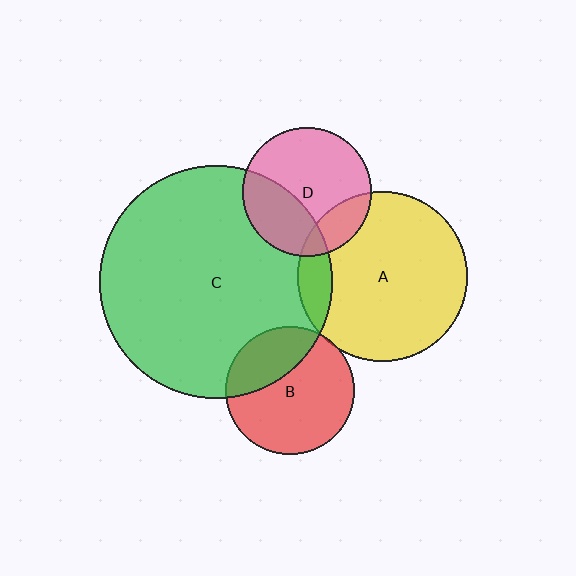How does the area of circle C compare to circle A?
Approximately 1.9 times.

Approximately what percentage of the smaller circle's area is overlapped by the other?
Approximately 30%.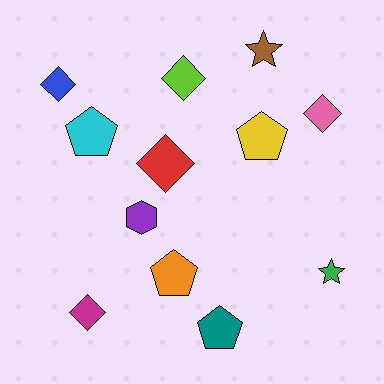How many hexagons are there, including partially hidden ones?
There is 1 hexagon.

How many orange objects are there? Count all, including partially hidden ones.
There is 1 orange object.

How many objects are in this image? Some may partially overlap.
There are 12 objects.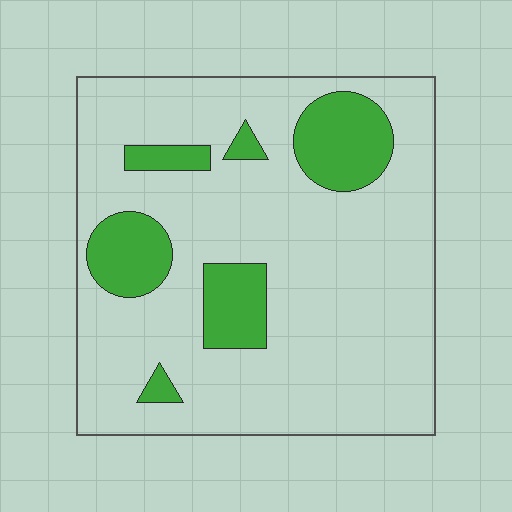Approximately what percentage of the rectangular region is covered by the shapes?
Approximately 20%.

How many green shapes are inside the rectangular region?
6.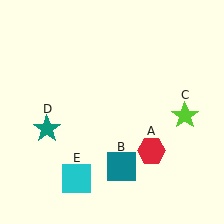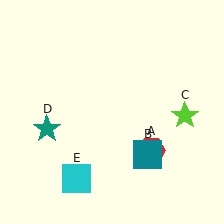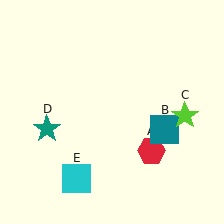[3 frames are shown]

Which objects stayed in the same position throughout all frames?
Red hexagon (object A) and lime star (object C) and teal star (object D) and cyan square (object E) remained stationary.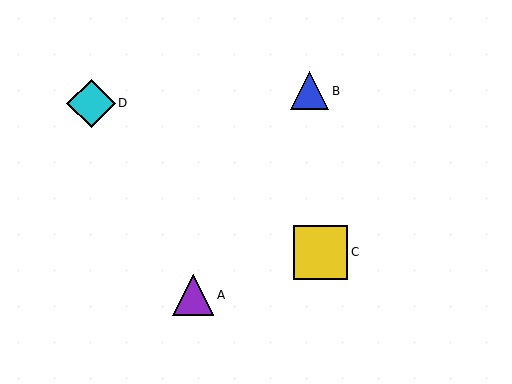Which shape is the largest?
The yellow square (labeled C) is the largest.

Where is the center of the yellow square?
The center of the yellow square is at (321, 252).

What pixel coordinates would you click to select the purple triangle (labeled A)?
Click at (193, 295) to select the purple triangle A.